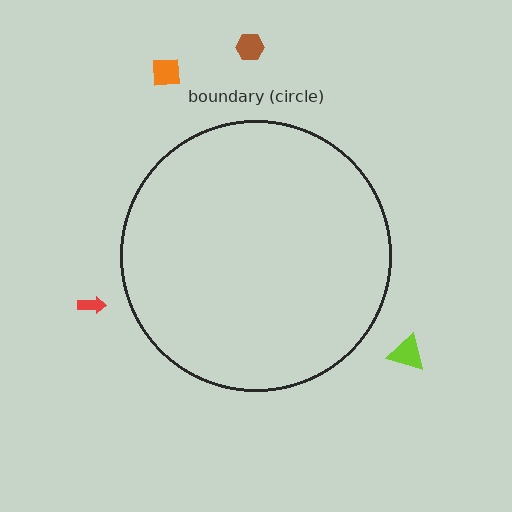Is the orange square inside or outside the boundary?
Outside.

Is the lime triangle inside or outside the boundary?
Outside.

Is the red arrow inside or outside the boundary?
Outside.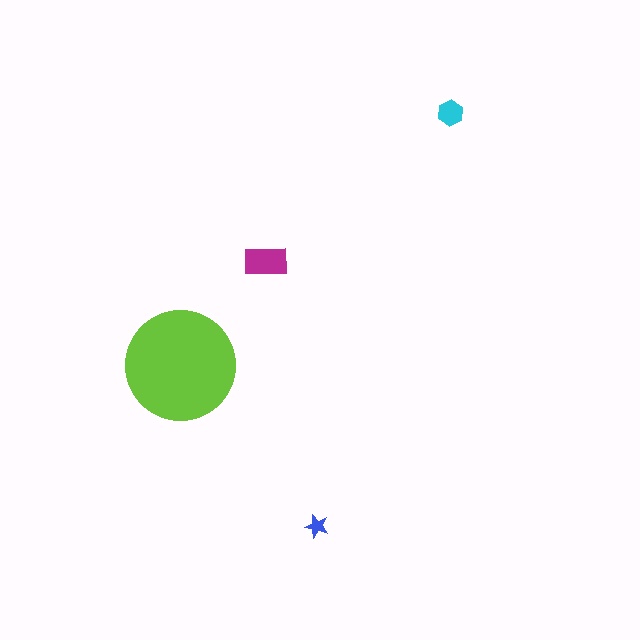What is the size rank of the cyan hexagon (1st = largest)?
3rd.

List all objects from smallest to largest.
The blue star, the cyan hexagon, the magenta rectangle, the lime circle.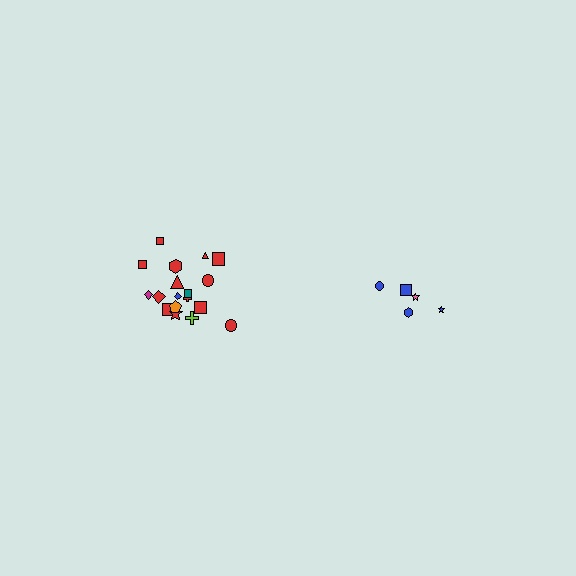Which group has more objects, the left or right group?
The left group.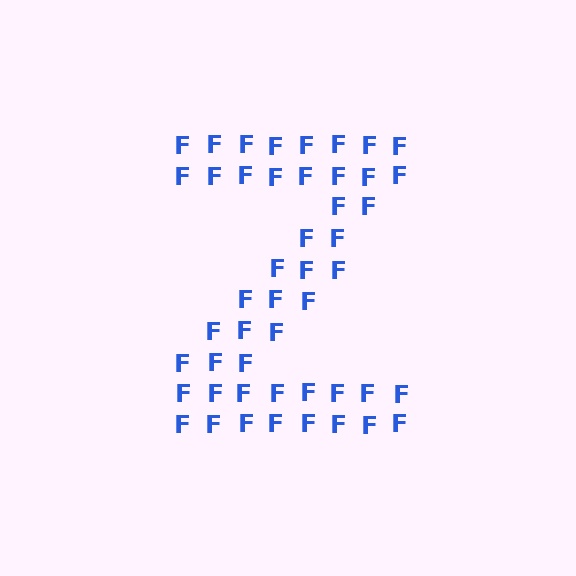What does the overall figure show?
The overall figure shows the letter Z.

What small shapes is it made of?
It is made of small letter F's.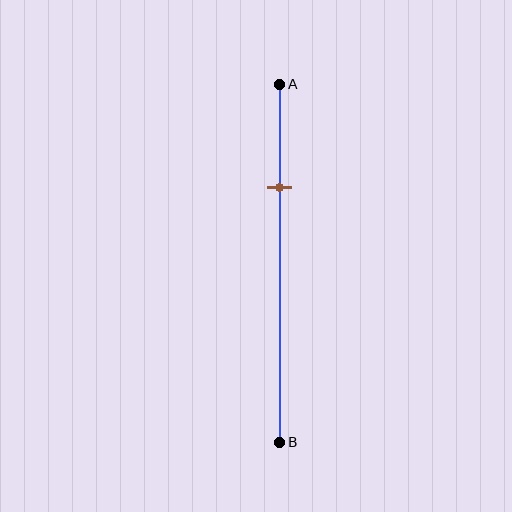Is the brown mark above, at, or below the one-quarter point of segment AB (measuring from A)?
The brown mark is below the one-quarter point of segment AB.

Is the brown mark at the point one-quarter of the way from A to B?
No, the mark is at about 30% from A, not at the 25% one-quarter point.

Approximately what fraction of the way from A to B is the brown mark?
The brown mark is approximately 30% of the way from A to B.